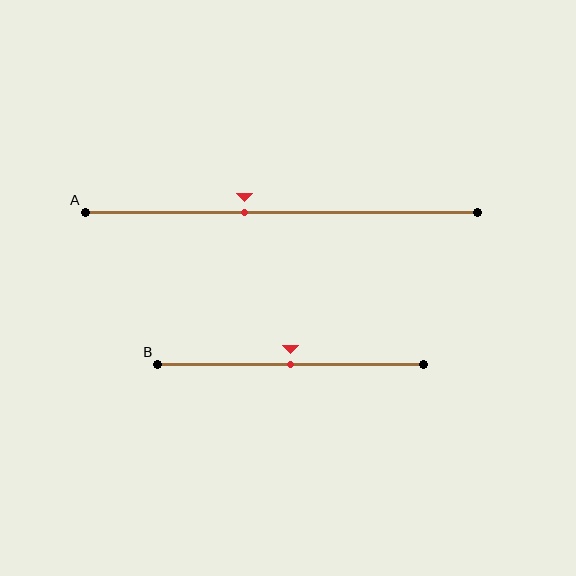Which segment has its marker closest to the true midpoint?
Segment B has its marker closest to the true midpoint.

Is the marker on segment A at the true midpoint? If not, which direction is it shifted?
No, the marker on segment A is shifted to the left by about 9% of the segment length.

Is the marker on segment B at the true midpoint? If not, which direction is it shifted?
Yes, the marker on segment B is at the true midpoint.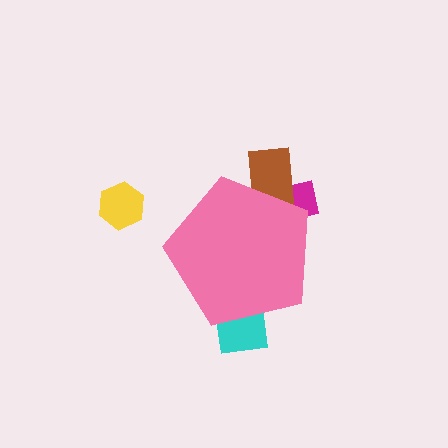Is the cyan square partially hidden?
Yes, the cyan square is partially hidden behind the pink pentagon.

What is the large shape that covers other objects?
A pink pentagon.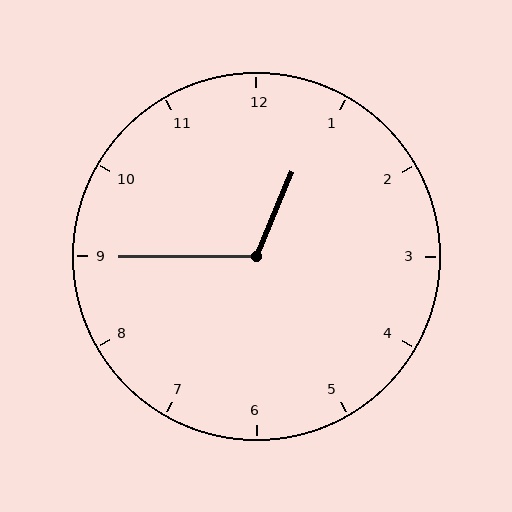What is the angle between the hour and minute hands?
Approximately 112 degrees.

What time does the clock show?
12:45.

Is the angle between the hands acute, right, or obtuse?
It is obtuse.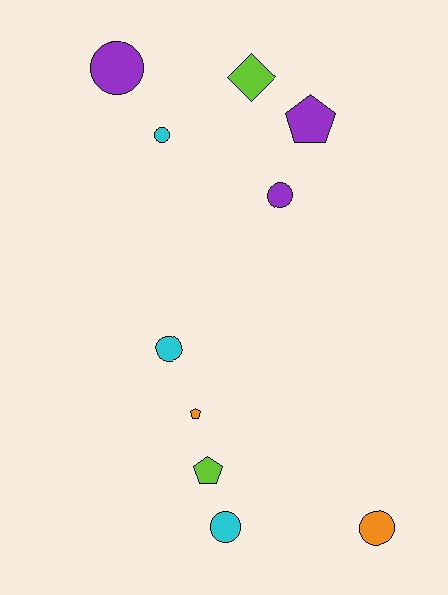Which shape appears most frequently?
Circle, with 6 objects.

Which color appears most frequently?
Cyan, with 3 objects.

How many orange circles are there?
There is 1 orange circle.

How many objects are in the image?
There are 10 objects.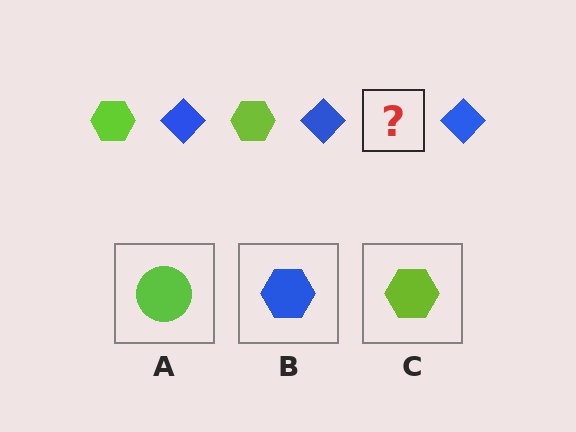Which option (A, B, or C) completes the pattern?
C.